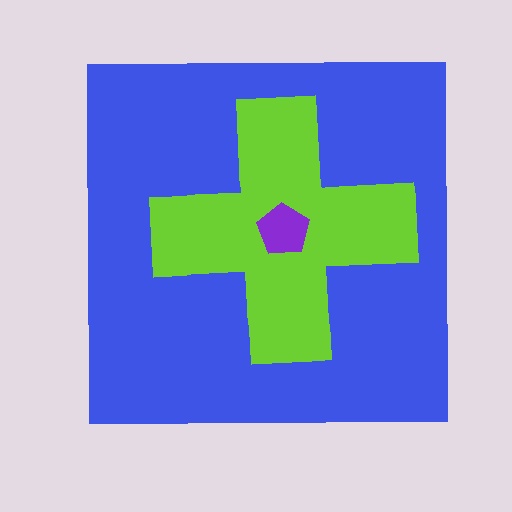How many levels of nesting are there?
3.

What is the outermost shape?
The blue square.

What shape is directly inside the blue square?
The lime cross.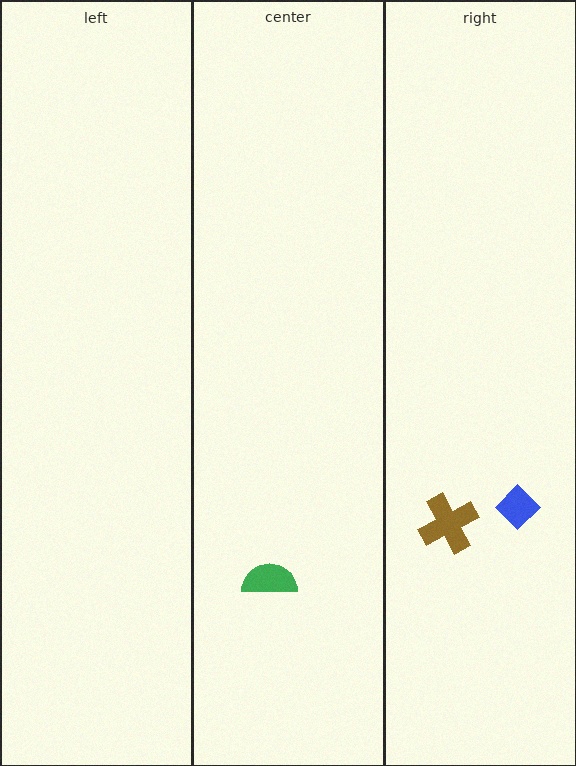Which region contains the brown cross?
The right region.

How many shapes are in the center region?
1.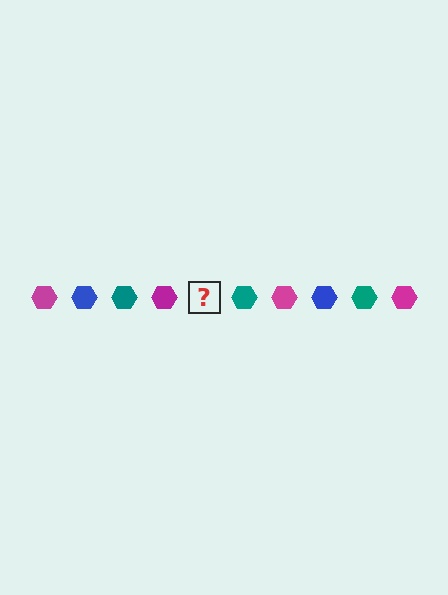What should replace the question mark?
The question mark should be replaced with a blue hexagon.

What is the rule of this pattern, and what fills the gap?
The rule is that the pattern cycles through magenta, blue, teal hexagons. The gap should be filled with a blue hexagon.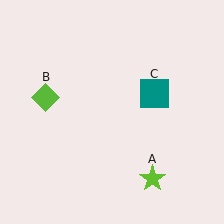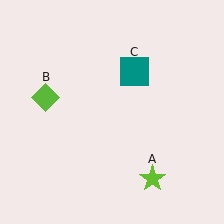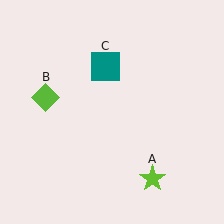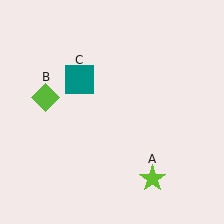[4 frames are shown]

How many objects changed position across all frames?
1 object changed position: teal square (object C).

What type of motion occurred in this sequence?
The teal square (object C) rotated counterclockwise around the center of the scene.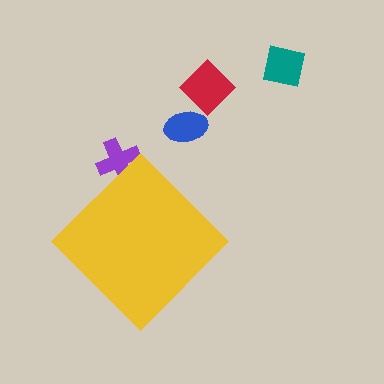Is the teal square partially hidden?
No, the teal square is fully visible.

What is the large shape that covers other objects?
A yellow diamond.